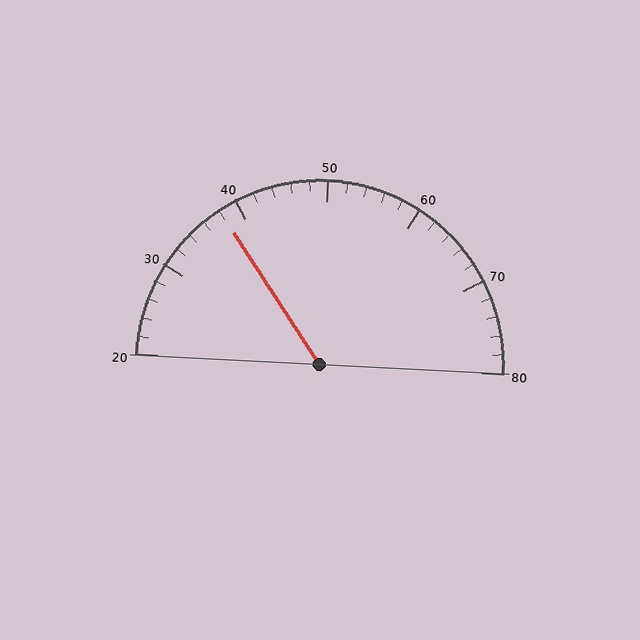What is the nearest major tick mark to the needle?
The nearest major tick mark is 40.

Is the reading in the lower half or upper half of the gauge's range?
The reading is in the lower half of the range (20 to 80).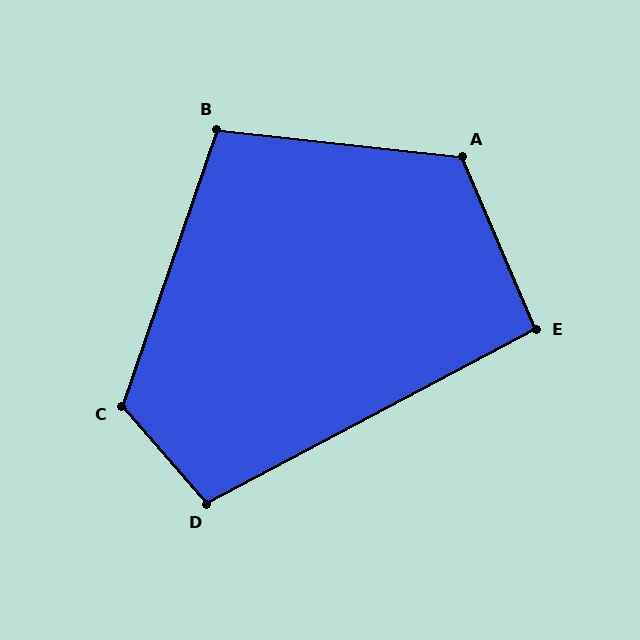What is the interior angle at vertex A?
Approximately 120 degrees (obtuse).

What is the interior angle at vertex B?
Approximately 103 degrees (obtuse).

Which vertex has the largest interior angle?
C, at approximately 120 degrees.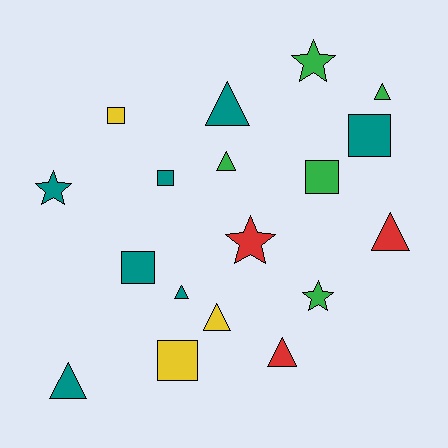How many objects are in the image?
There are 18 objects.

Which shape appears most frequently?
Triangle, with 8 objects.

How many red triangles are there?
There are 2 red triangles.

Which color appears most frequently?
Teal, with 7 objects.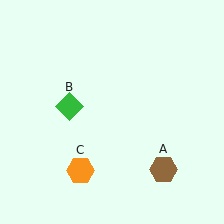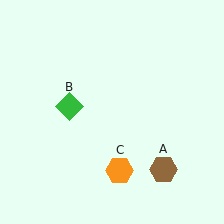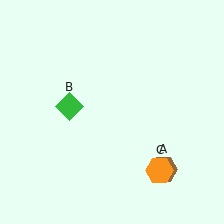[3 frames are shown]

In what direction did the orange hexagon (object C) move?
The orange hexagon (object C) moved right.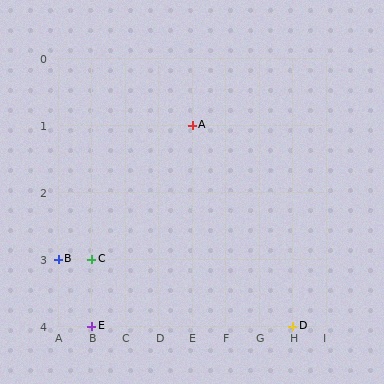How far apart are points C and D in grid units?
Points C and D are 6 columns and 1 row apart (about 6.1 grid units diagonally).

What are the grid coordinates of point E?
Point E is at grid coordinates (B, 4).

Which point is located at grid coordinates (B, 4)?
Point E is at (B, 4).